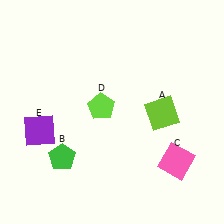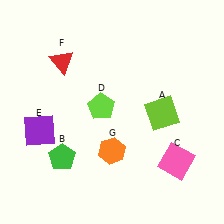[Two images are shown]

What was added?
A red triangle (F), an orange hexagon (G) were added in Image 2.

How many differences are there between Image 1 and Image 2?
There are 2 differences between the two images.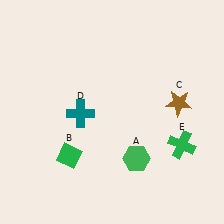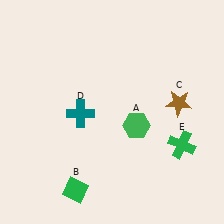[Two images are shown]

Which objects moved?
The objects that moved are: the green hexagon (A), the green diamond (B).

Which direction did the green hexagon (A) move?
The green hexagon (A) moved up.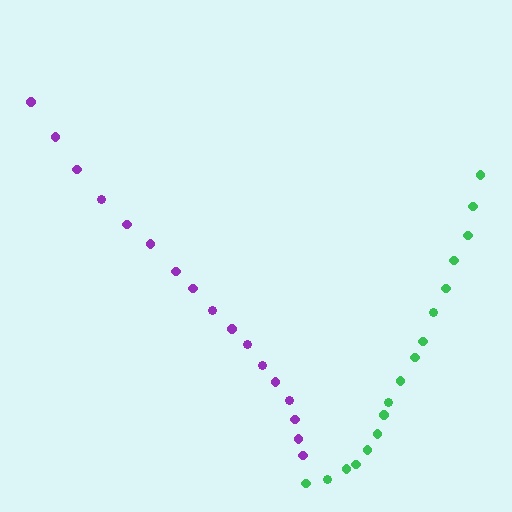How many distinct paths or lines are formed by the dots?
There are 2 distinct paths.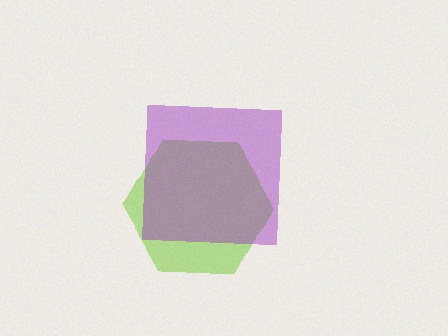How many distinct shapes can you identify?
There are 2 distinct shapes: a lime hexagon, a purple square.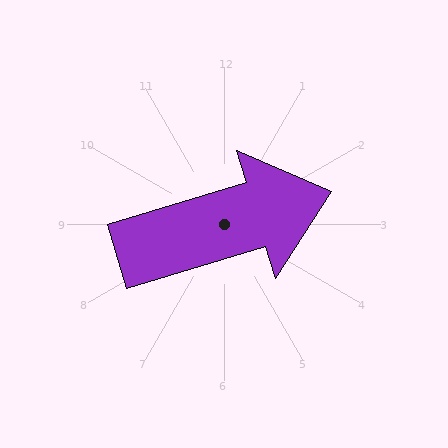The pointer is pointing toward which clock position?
Roughly 2 o'clock.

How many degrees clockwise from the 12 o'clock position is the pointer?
Approximately 73 degrees.